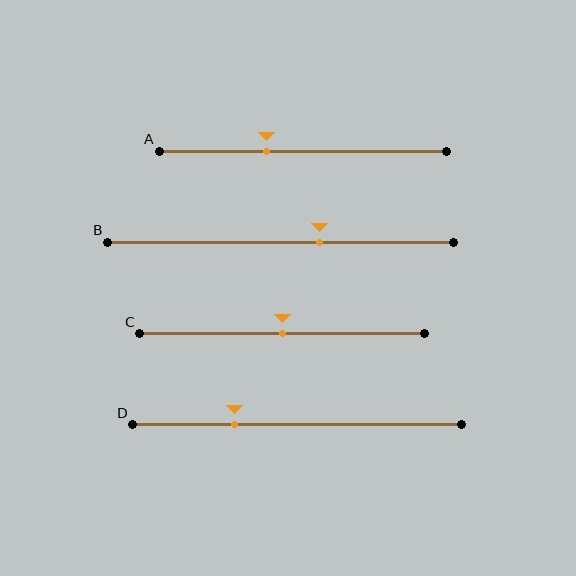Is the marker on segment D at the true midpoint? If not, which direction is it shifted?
No, the marker on segment D is shifted to the left by about 19% of the segment length.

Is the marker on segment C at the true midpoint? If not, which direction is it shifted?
Yes, the marker on segment C is at the true midpoint.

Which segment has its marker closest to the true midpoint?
Segment C has its marker closest to the true midpoint.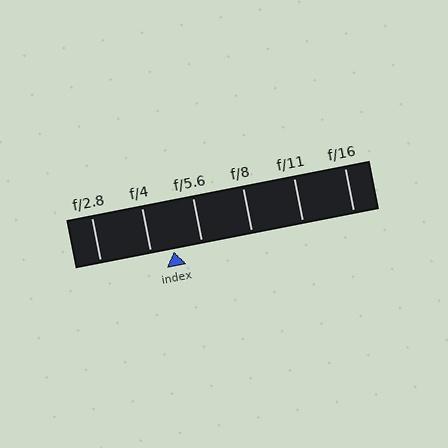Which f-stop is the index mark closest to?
The index mark is closest to f/4.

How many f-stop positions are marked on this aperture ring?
There are 6 f-stop positions marked.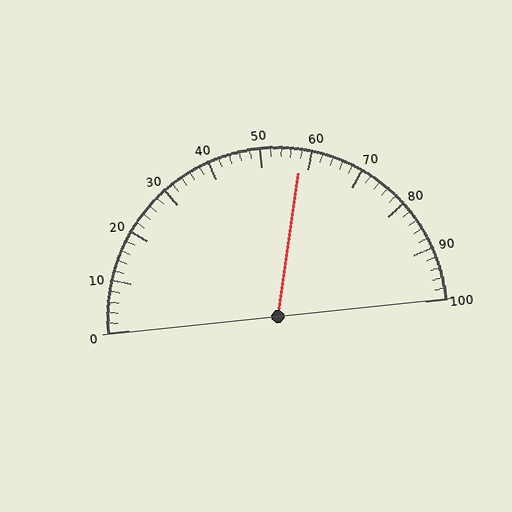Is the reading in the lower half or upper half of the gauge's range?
The reading is in the upper half of the range (0 to 100).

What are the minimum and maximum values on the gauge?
The gauge ranges from 0 to 100.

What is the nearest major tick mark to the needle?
The nearest major tick mark is 60.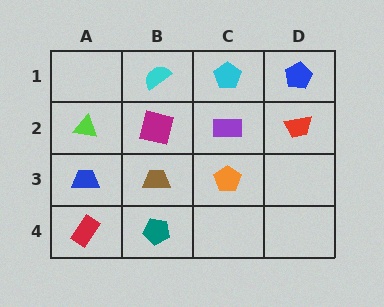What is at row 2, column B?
A magenta square.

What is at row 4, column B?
A teal pentagon.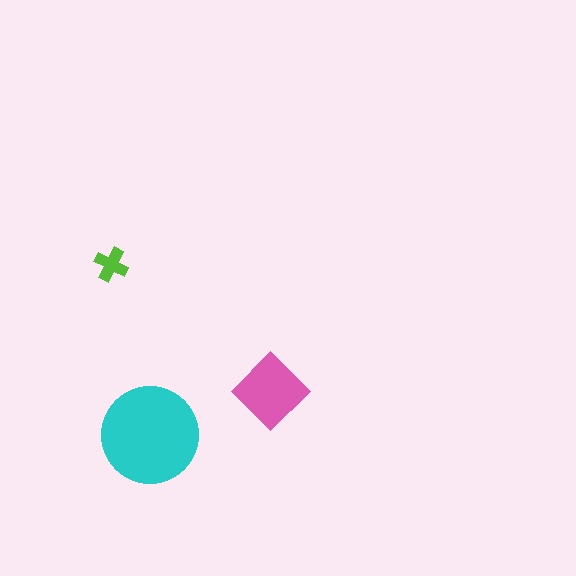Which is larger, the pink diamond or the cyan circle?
The cyan circle.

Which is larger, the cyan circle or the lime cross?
The cyan circle.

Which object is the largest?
The cyan circle.